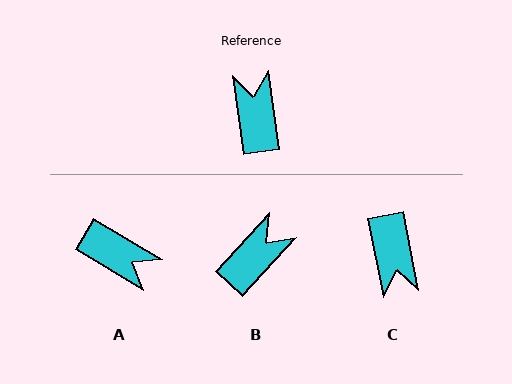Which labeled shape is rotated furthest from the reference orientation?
C, about 176 degrees away.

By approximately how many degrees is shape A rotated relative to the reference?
Approximately 129 degrees clockwise.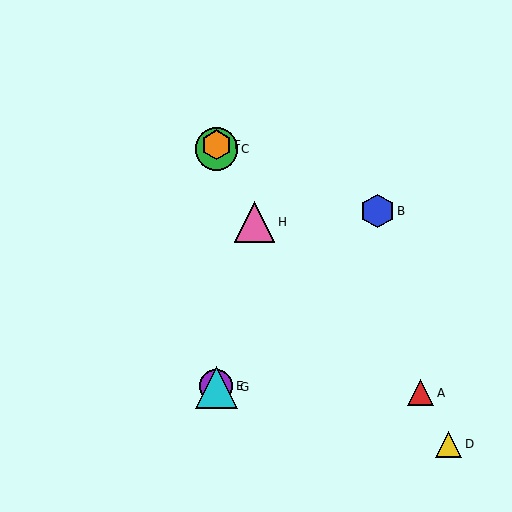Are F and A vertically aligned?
No, F is at x≈216 and A is at x≈421.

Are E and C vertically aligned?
Yes, both are at x≈216.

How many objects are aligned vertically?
4 objects (C, E, F, G) are aligned vertically.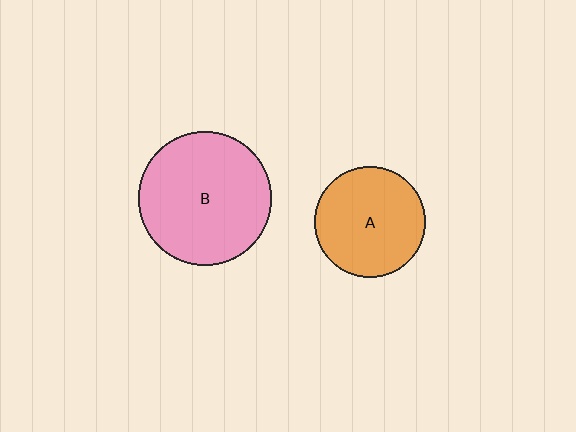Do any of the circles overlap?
No, none of the circles overlap.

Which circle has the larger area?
Circle B (pink).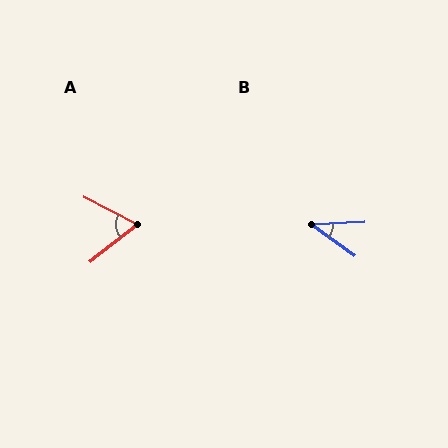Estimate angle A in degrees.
Approximately 65 degrees.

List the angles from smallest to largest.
B (39°), A (65°).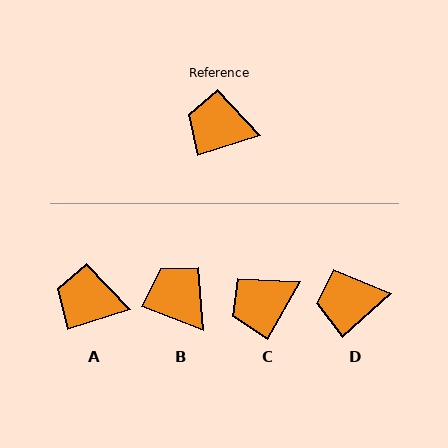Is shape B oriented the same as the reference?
No, it is off by about 39 degrees.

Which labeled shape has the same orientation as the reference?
A.